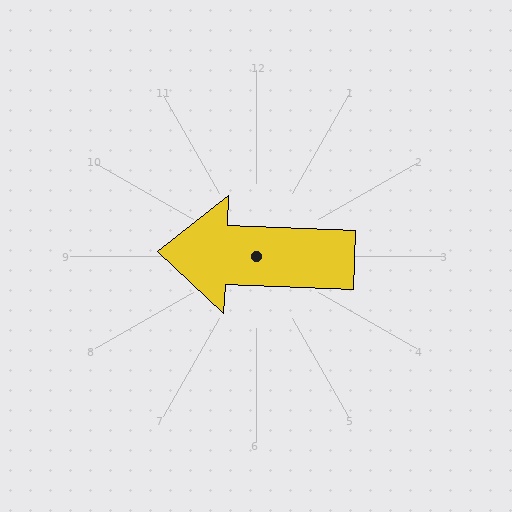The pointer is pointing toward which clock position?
Roughly 9 o'clock.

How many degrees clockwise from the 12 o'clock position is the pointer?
Approximately 272 degrees.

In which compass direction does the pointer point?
West.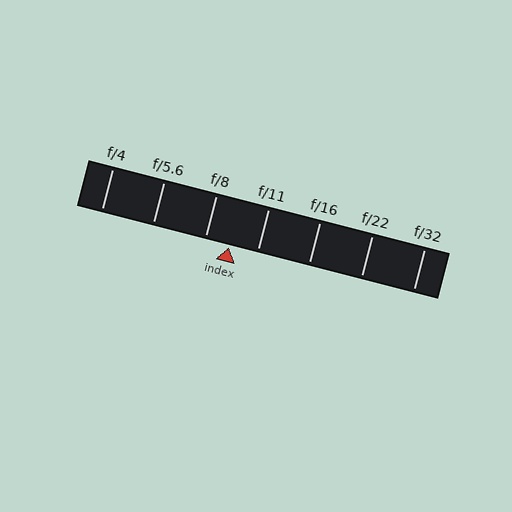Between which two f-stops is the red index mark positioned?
The index mark is between f/8 and f/11.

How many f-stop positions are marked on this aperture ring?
There are 7 f-stop positions marked.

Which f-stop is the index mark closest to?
The index mark is closest to f/8.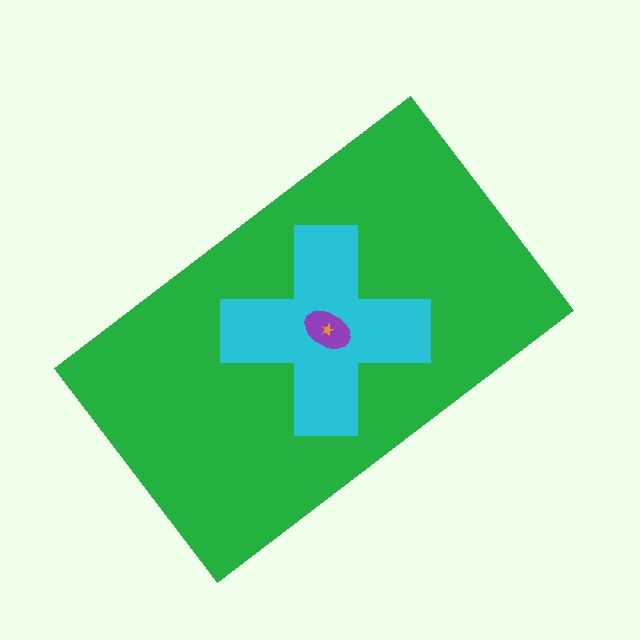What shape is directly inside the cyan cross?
The purple ellipse.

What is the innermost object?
The orange star.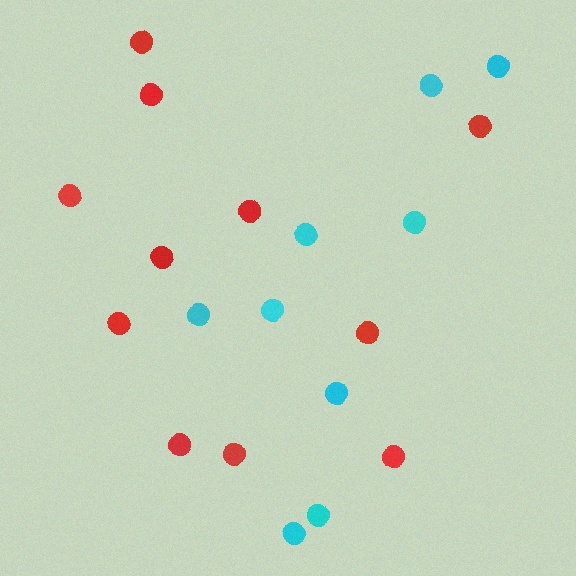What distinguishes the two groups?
There are 2 groups: one group of red circles (11) and one group of cyan circles (9).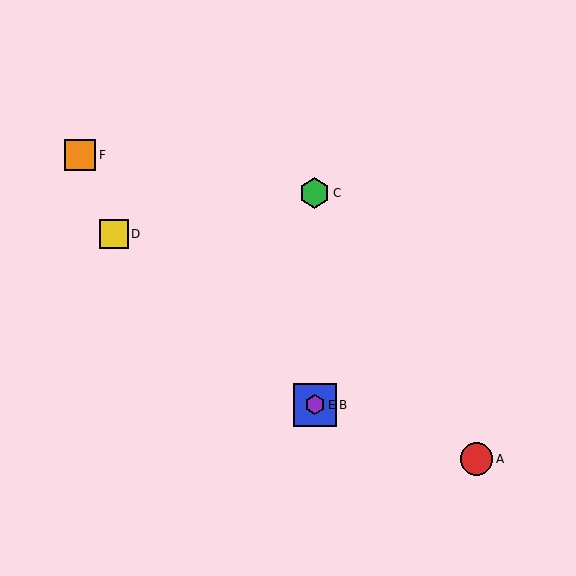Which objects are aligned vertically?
Objects B, C, E are aligned vertically.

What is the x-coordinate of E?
Object E is at x≈315.